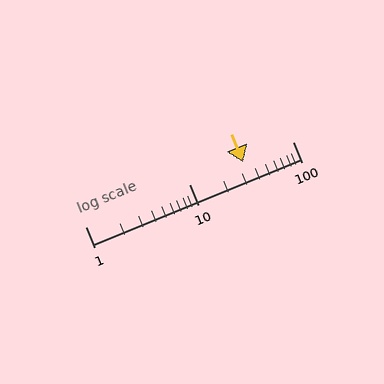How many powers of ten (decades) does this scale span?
The scale spans 2 decades, from 1 to 100.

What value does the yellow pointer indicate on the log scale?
The pointer indicates approximately 33.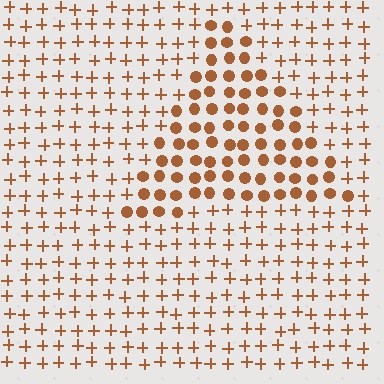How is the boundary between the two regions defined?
The boundary is defined by a change in element shape: circles inside vs. plus signs outside. All elements share the same color and spacing.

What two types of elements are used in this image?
The image uses circles inside the triangle region and plus signs outside it.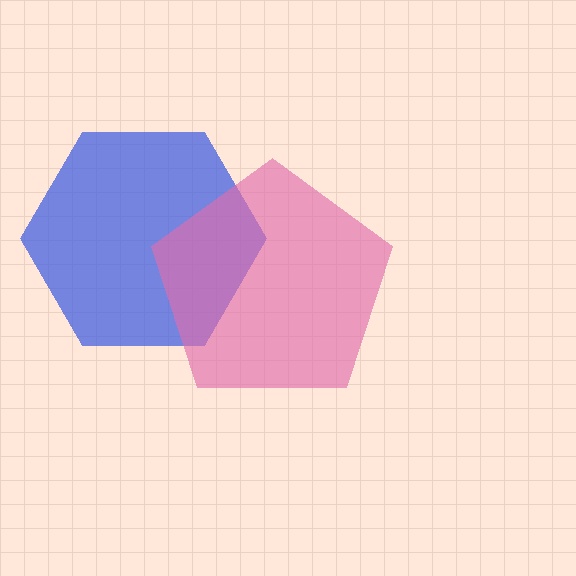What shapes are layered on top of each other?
The layered shapes are: a blue hexagon, a pink pentagon.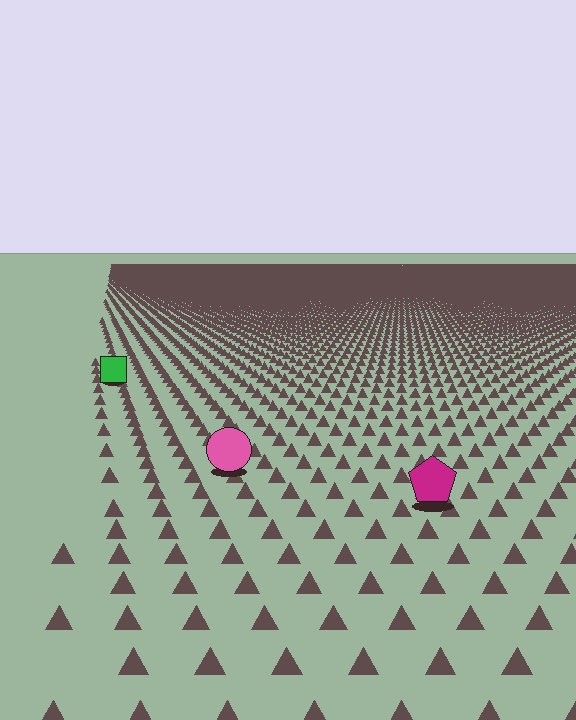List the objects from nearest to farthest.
From nearest to farthest: the magenta pentagon, the pink circle, the green square.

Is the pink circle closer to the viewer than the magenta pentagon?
No. The magenta pentagon is closer — you can tell from the texture gradient: the ground texture is coarser near it.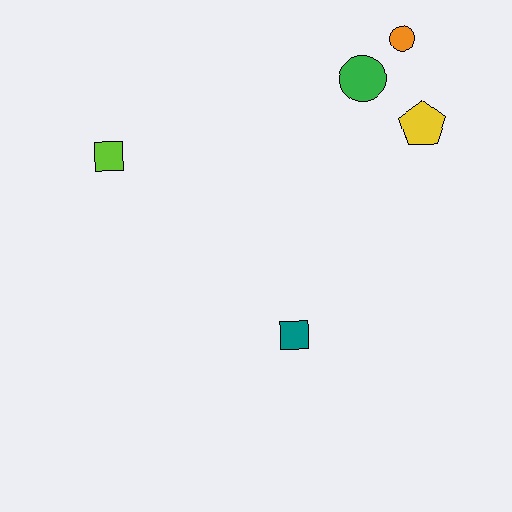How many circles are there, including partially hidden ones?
There are 2 circles.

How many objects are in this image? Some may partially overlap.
There are 5 objects.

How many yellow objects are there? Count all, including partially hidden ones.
There is 1 yellow object.